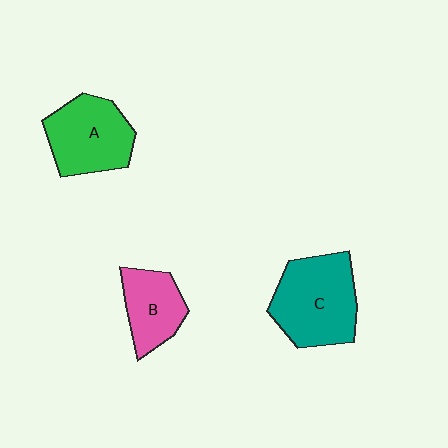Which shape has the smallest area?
Shape B (pink).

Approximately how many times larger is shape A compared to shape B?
Approximately 1.4 times.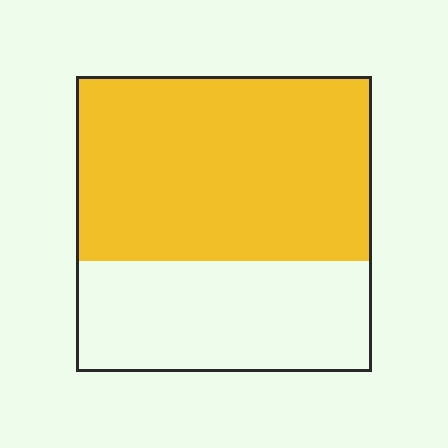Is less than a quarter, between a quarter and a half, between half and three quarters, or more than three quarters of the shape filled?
Between half and three quarters.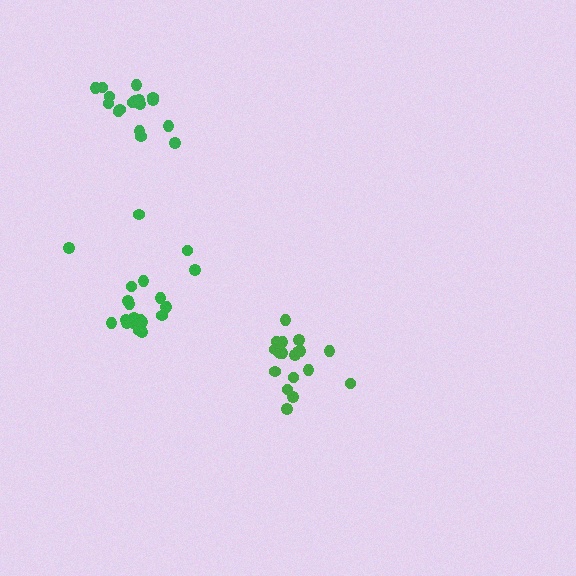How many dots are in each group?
Group 1: 18 dots, Group 2: 17 dots, Group 3: 21 dots (56 total).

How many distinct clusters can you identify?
There are 3 distinct clusters.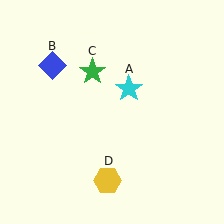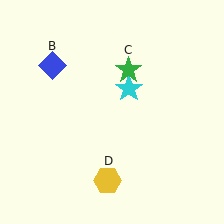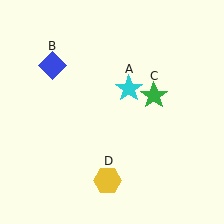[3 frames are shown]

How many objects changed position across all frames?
1 object changed position: green star (object C).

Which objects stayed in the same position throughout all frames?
Cyan star (object A) and blue diamond (object B) and yellow hexagon (object D) remained stationary.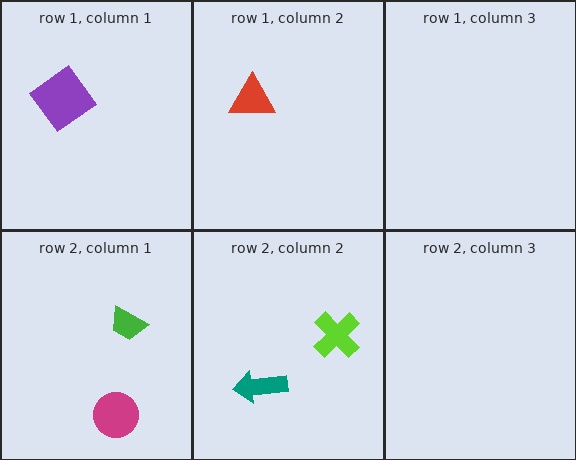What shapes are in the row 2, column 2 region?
The teal arrow, the lime cross.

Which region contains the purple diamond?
The row 1, column 1 region.